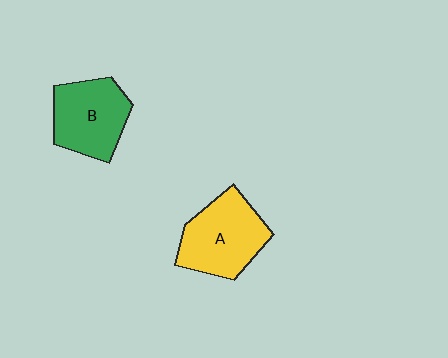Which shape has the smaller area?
Shape B (green).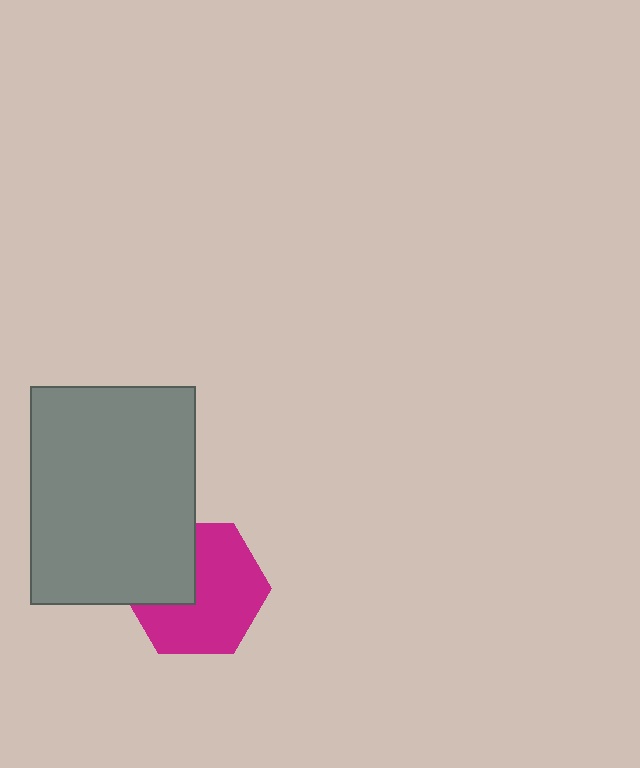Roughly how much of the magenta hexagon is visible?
Most of it is visible (roughly 67%).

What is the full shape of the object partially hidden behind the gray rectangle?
The partially hidden object is a magenta hexagon.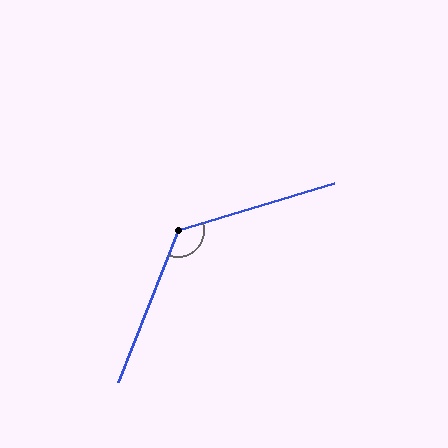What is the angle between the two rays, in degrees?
Approximately 128 degrees.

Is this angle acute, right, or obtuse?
It is obtuse.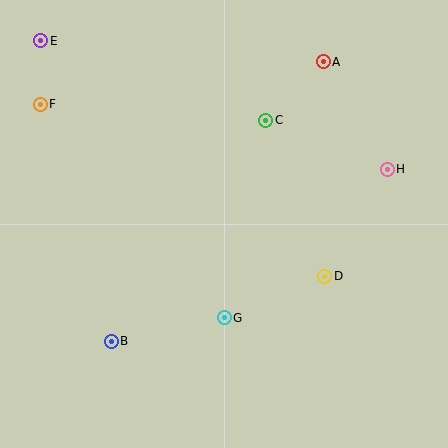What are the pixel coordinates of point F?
Point F is at (40, 104).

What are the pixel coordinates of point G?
Point G is at (224, 318).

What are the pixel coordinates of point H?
Point H is at (387, 169).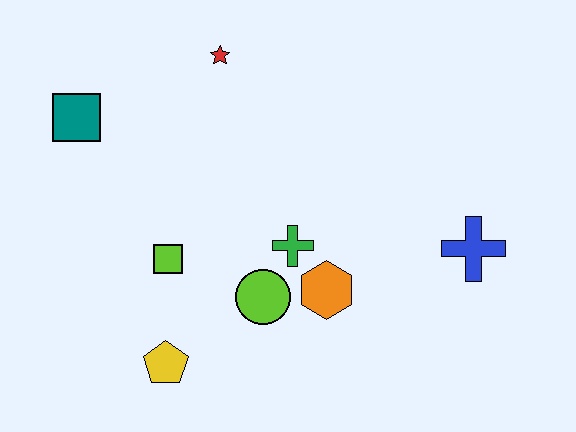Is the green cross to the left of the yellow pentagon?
No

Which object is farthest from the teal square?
The blue cross is farthest from the teal square.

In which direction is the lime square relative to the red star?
The lime square is below the red star.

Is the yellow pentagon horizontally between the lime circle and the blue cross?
No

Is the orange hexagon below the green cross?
Yes